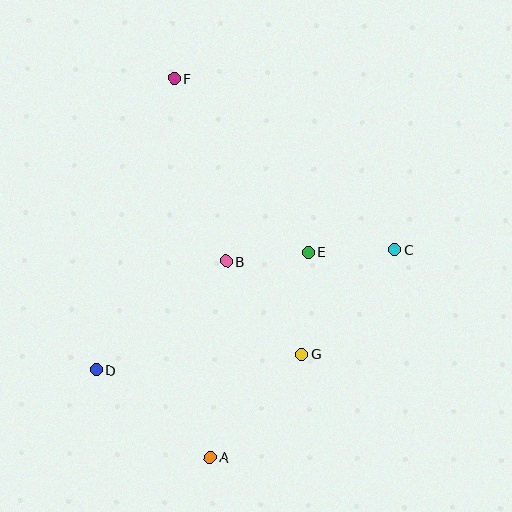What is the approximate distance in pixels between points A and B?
The distance between A and B is approximately 197 pixels.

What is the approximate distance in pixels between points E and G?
The distance between E and G is approximately 102 pixels.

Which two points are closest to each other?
Points B and E are closest to each other.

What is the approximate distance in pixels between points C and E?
The distance between C and E is approximately 87 pixels.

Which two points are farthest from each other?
Points A and F are farthest from each other.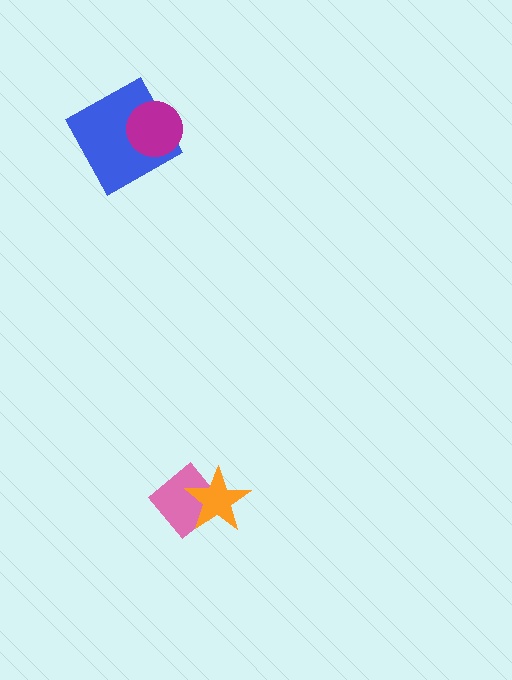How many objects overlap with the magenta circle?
1 object overlaps with the magenta circle.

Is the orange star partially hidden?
No, no other shape covers it.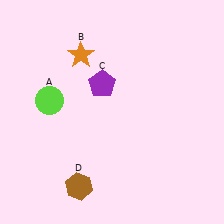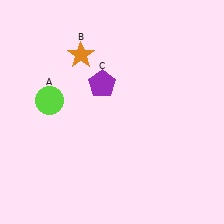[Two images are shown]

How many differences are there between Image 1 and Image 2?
There is 1 difference between the two images.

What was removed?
The brown hexagon (D) was removed in Image 2.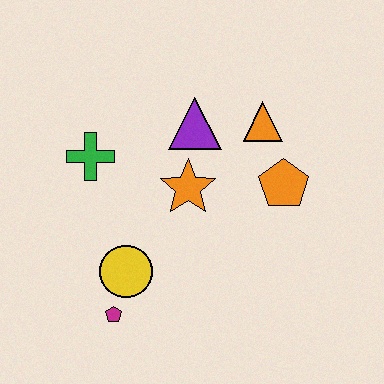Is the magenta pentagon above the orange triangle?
No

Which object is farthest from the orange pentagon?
The magenta pentagon is farthest from the orange pentagon.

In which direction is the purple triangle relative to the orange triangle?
The purple triangle is to the left of the orange triangle.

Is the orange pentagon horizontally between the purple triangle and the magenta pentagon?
No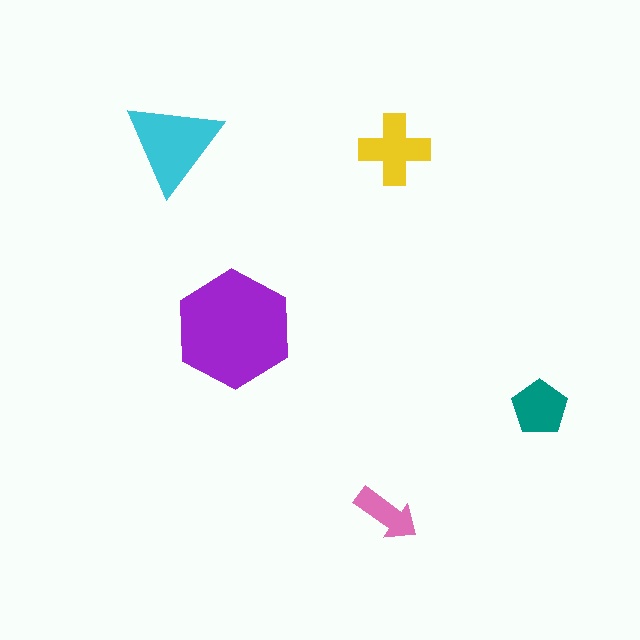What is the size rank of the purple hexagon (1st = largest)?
1st.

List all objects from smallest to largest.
The pink arrow, the teal pentagon, the yellow cross, the cyan triangle, the purple hexagon.